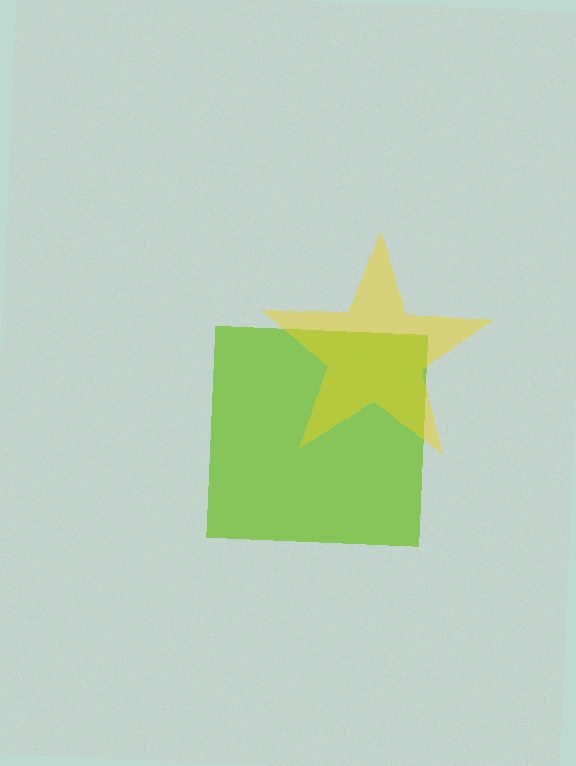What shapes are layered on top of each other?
The layered shapes are: a lime square, a yellow star.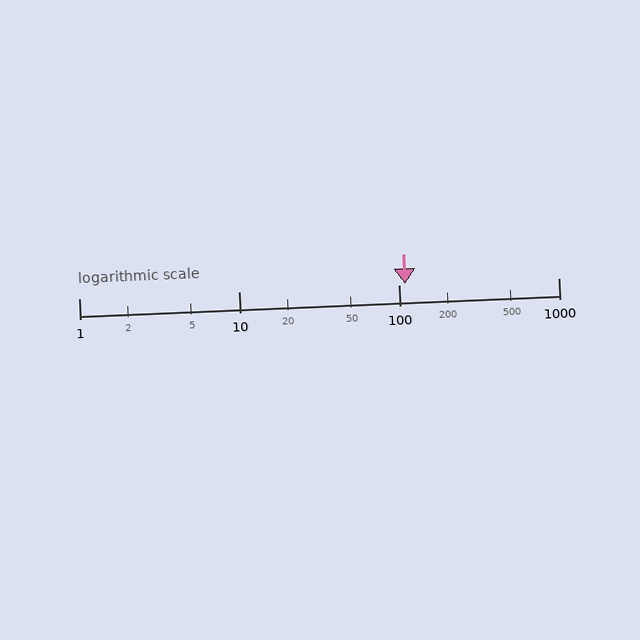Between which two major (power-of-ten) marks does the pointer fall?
The pointer is between 100 and 1000.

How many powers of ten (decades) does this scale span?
The scale spans 3 decades, from 1 to 1000.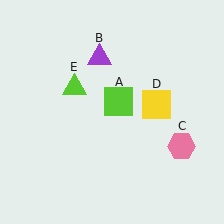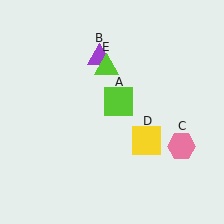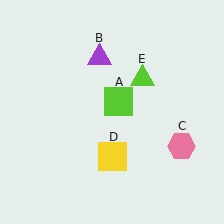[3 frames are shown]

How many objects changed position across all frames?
2 objects changed position: yellow square (object D), lime triangle (object E).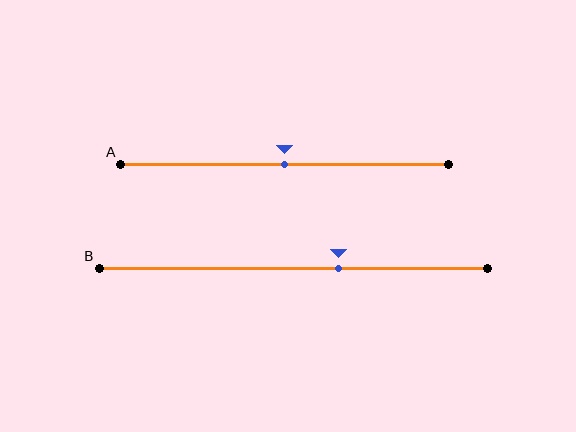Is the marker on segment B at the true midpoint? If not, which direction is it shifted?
No, the marker on segment B is shifted to the right by about 12% of the segment length.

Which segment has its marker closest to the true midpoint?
Segment A has its marker closest to the true midpoint.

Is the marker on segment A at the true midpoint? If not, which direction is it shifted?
Yes, the marker on segment A is at the true midpoint.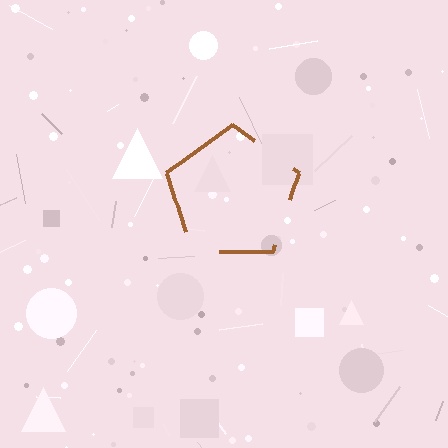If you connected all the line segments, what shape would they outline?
They would outline a pentagon.